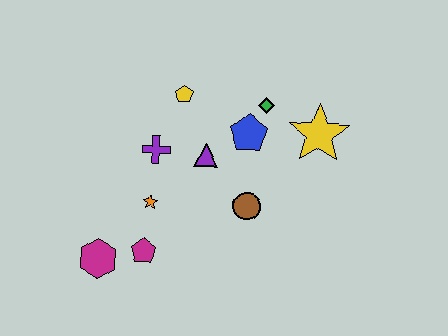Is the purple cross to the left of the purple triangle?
Yes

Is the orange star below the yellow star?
Yes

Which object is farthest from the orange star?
The yellow star is farthest from the orange star.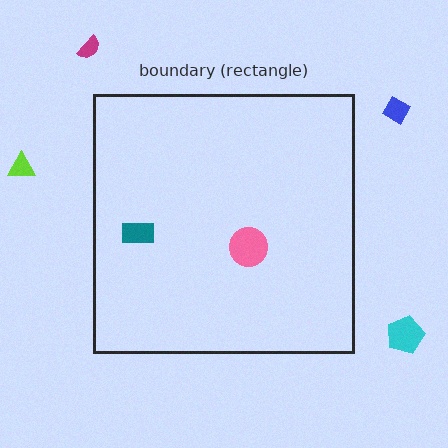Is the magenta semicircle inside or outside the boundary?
Outside.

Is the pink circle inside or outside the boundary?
Inside.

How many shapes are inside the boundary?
2 inside, 4 outside.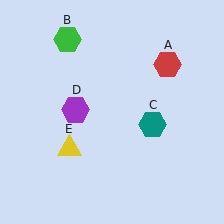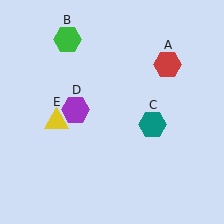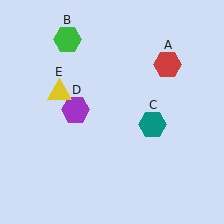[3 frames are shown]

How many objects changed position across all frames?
1 object changed position: yellow triangle (object E).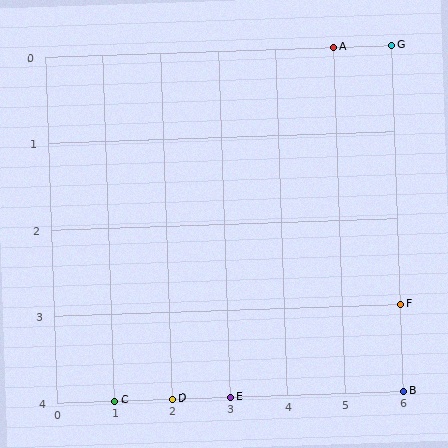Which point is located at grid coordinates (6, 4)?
Point B is at (6, 4).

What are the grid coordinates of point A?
Point A is at grid coordinates (5, 0).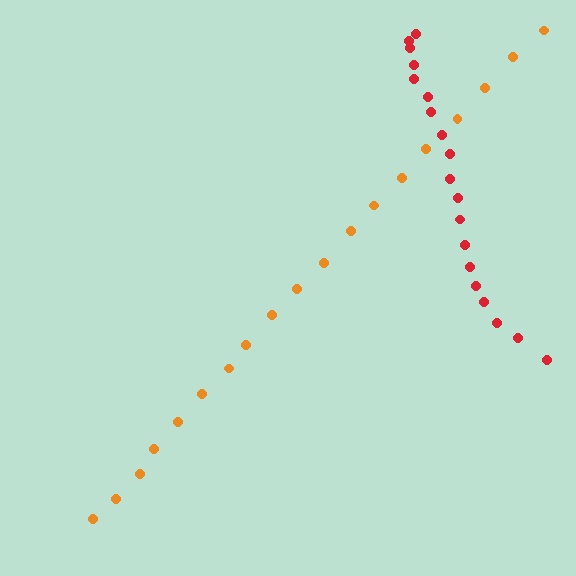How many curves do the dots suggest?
There are 2 distinct paths.